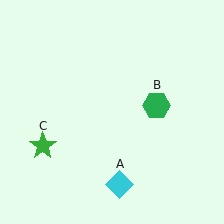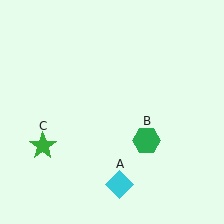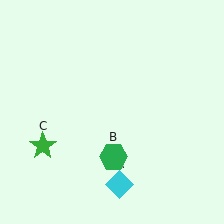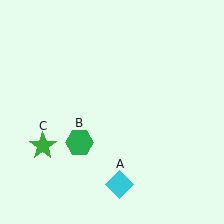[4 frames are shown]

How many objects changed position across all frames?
1 object changed position: green hexagon (object B).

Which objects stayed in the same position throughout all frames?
Cyan diamond (object A) and green star (object C) remained stationary.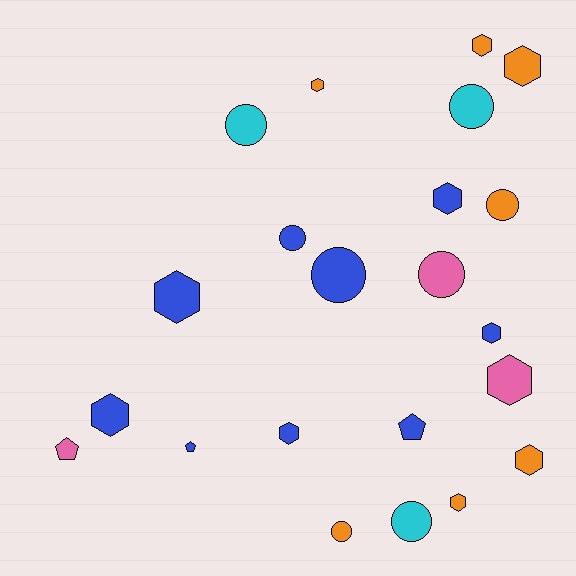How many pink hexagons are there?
There is 1 pink hexagon.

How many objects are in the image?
There are 22 objects.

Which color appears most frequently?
Blue, with 9 objects.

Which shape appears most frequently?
Hexagon, with 11 objects.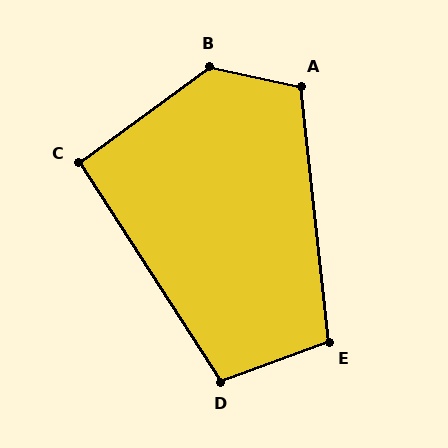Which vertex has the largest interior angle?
B, at approximately 132 degrees.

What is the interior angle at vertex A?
Approximately 108 degrees (obtuse).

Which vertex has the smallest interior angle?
C, at approximately 93 degrees.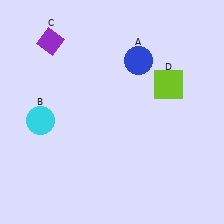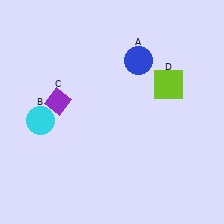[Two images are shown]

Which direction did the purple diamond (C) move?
The purple diamond (C) moved down.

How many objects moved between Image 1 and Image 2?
1 object moved between the two images.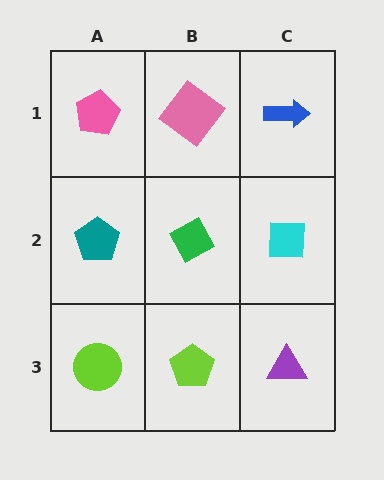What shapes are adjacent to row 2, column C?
A blue arrow (row 1, column C), a purple triangle (row 3, column C), a green diamond (row 2, column B).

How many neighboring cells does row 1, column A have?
2.